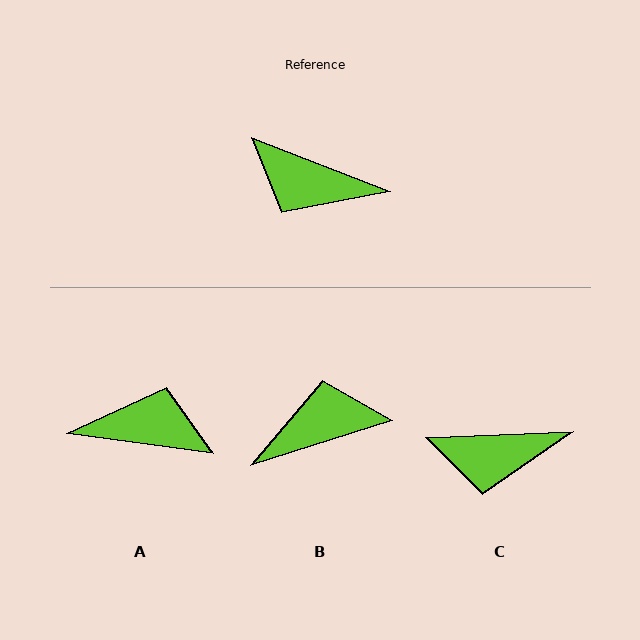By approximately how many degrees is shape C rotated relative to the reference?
Approximately 24 degrees counter-clockwise.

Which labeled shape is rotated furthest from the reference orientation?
A, about 167 degrees away.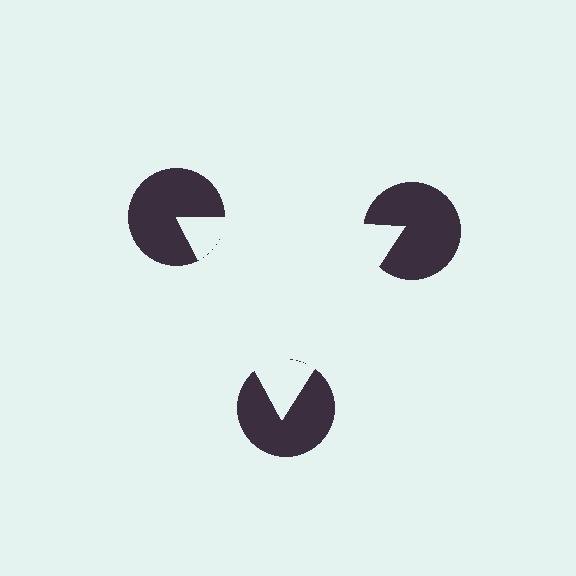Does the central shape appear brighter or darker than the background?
It typically appears slightly brighter than the background, even though no actual brightness change is drawn.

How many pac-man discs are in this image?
There are 3 — one at each vertex of the illusory triangle.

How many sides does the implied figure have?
3 sides.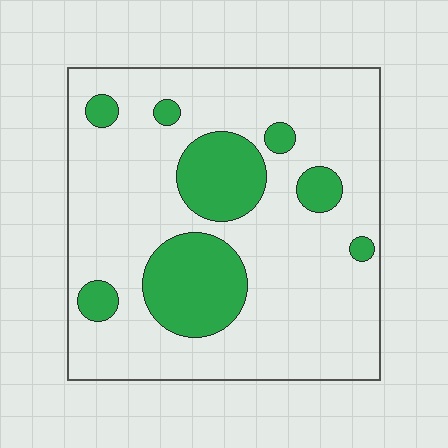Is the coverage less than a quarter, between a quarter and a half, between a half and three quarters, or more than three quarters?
Less than a quarter.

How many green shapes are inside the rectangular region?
8.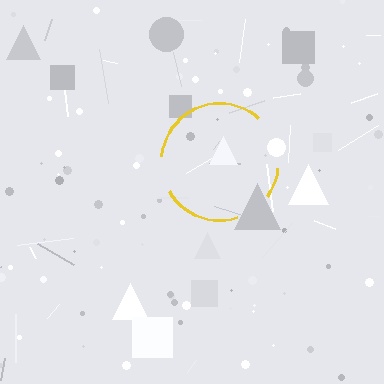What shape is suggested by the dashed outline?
The dashed outline suggests a circle.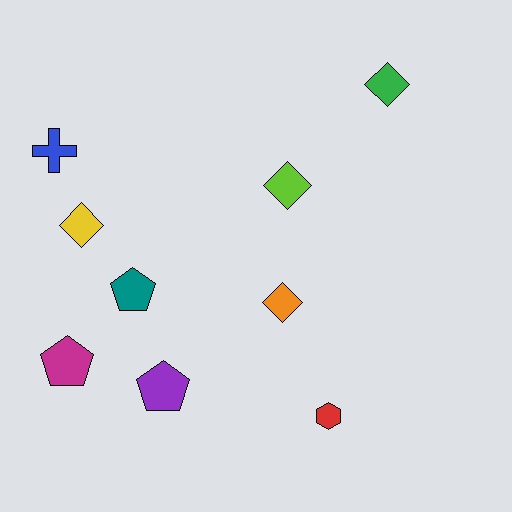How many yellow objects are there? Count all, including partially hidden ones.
There is 1 yellow object.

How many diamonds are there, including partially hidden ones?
There are 4 diamonds.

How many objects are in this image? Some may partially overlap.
There are 9 objects.